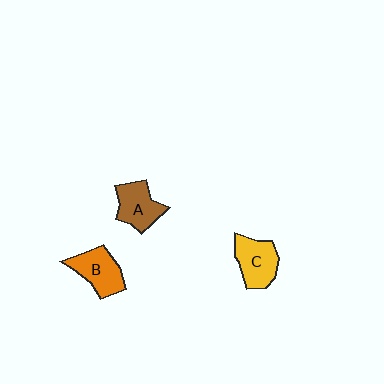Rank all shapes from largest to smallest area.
From largest to smallest: C (yellow), B (orange), A (brown).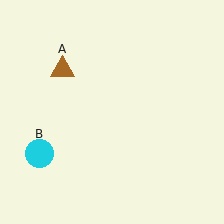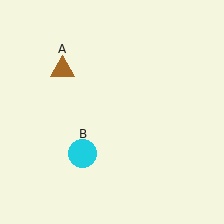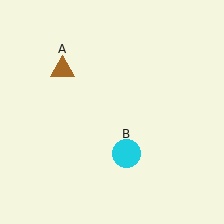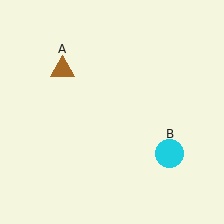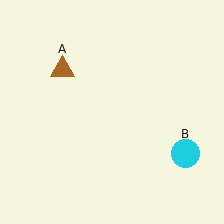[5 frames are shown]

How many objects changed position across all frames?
1 object changed position: cyan circle (object B).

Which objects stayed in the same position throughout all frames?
Brown triangle (object A) remained stationary.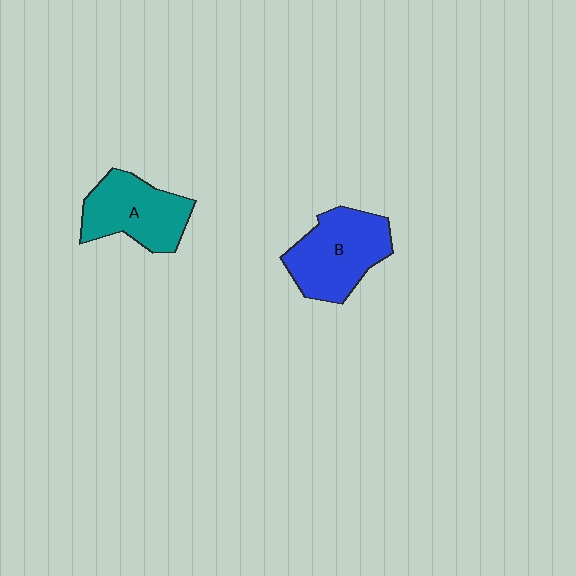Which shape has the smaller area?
Shape A (teal).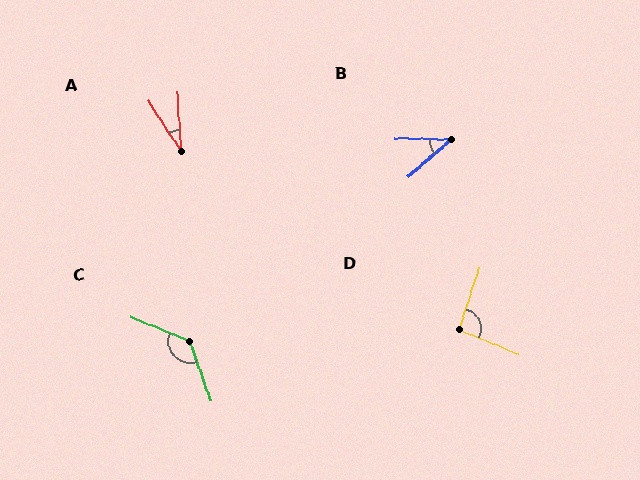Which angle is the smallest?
A, at approximately 30 degrees.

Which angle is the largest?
C, at approximately 132 degrees.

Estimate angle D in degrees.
Approximately 93 degrees.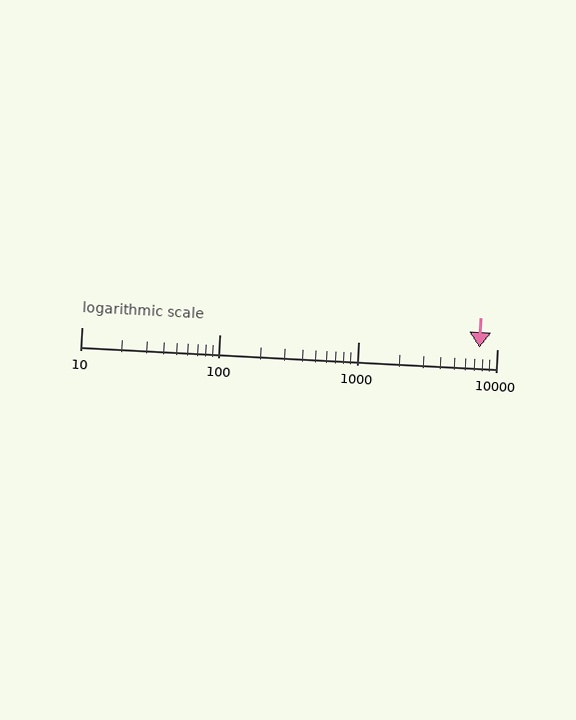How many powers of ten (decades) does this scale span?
The scale spans 3 decades, from 10 to 10000.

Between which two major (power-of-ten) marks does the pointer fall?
The pointer is between 1000 and 10000.